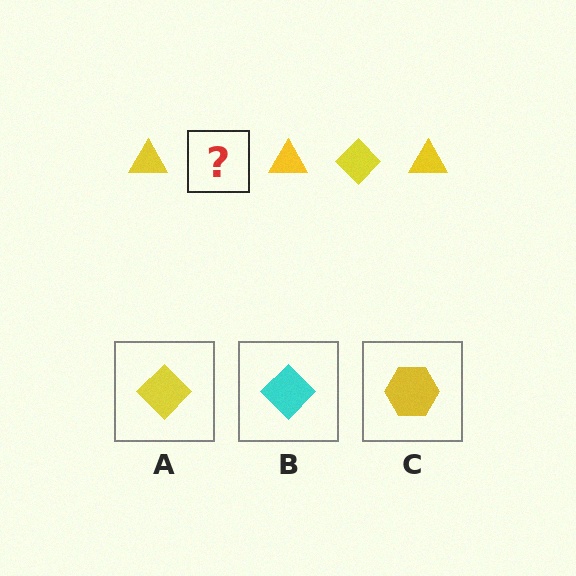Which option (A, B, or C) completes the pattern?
A.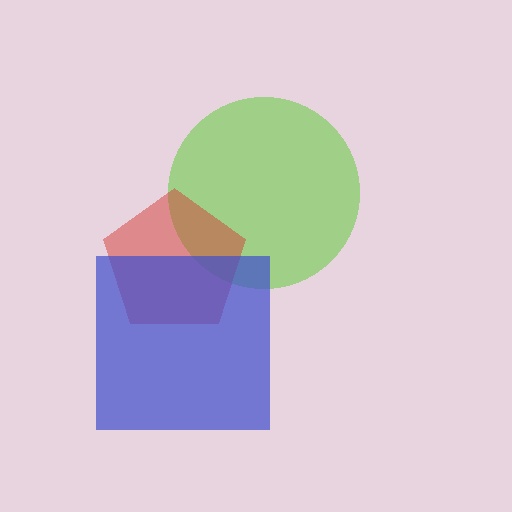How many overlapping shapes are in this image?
There are 3 overlapping shapes in the image.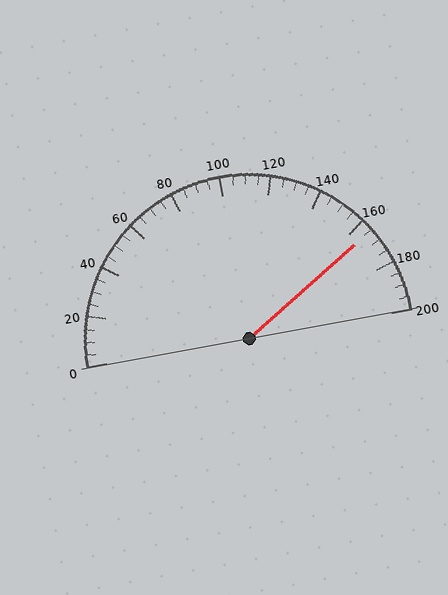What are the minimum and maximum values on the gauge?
The gauge ranges from 0 to 200.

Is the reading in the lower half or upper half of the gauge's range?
The reading is in the upper half of the range (0 to 200).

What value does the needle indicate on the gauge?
The needle indicates approximately 165.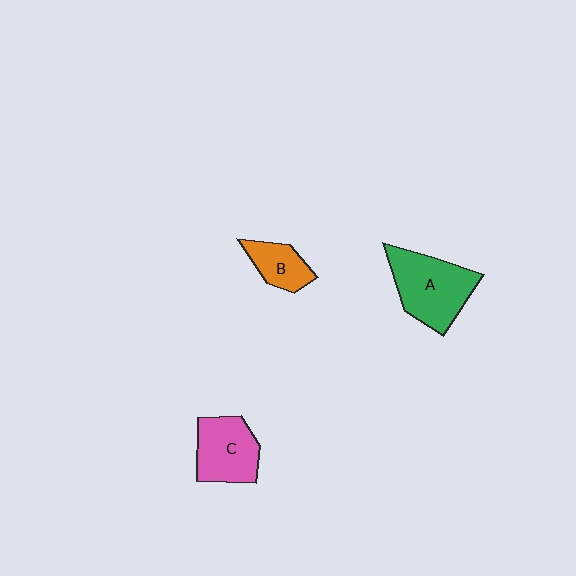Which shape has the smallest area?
Shape B (orange).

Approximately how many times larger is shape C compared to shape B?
Approximately 1.6 times.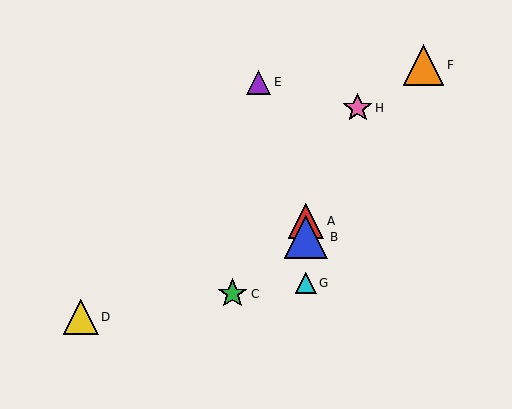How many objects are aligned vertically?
3 objects (A, B, G) are aligned vertically.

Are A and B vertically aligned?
Yes, both are at x≈306.